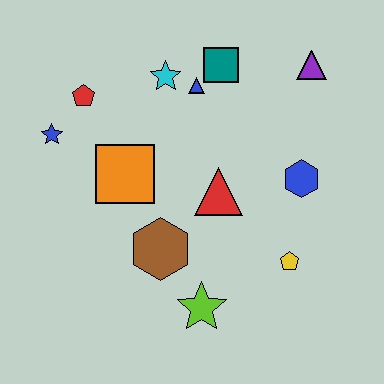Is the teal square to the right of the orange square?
Yes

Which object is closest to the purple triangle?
The teal square is closest to the purple triangle.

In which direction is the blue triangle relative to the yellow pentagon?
The blue triangle is above the yellow pentagon.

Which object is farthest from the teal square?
The lime star is farthest from the teal square.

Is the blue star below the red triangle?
No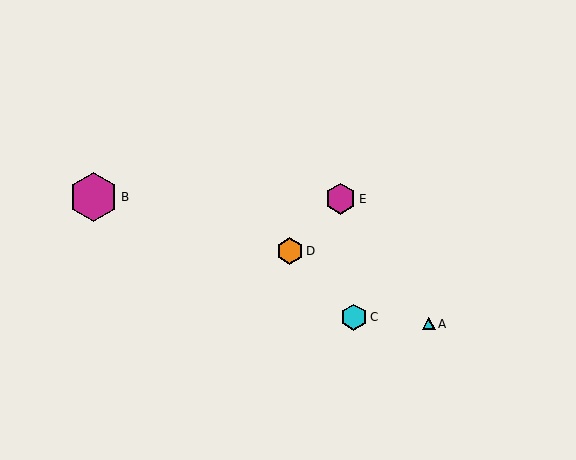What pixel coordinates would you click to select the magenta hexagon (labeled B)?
Click at (93, 197) to select the magenta hexagon B.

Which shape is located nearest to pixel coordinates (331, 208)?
The magenta hexagon (labeled E) at (340, 199) is nearest to that location.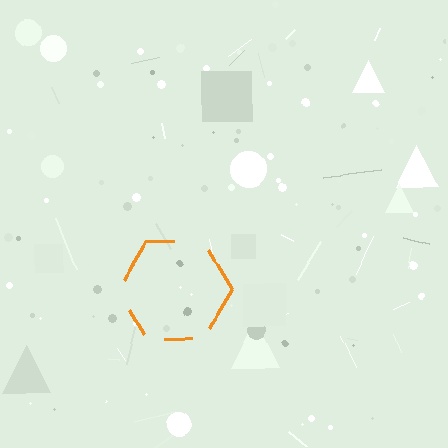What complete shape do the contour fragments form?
The contour fragments form a hexagon.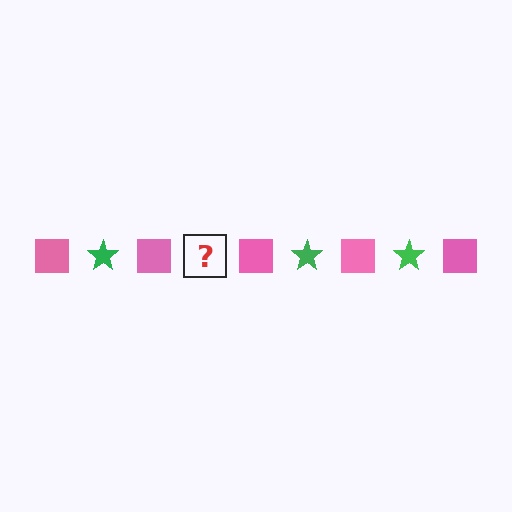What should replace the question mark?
The question mark should be replaced with a green star.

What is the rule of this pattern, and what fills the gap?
The rule is that the pattern alternates between pink square and green star. The gap should be filled with a green star.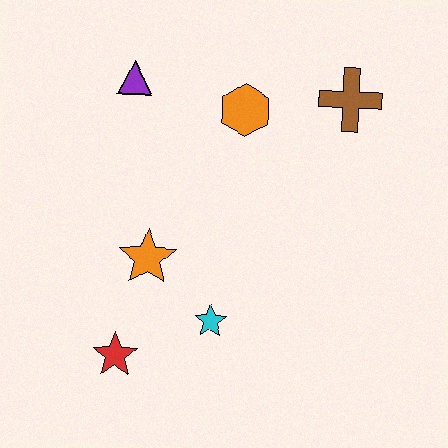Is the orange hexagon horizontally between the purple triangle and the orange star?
No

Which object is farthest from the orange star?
The brown cross is farthest from the orange star.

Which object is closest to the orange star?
The cyan star is closest to the orange star.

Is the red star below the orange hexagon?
Yes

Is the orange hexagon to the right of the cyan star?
Yes